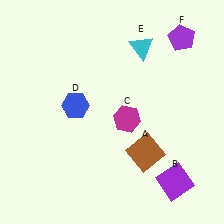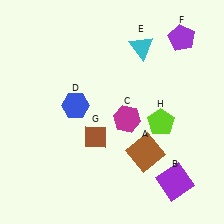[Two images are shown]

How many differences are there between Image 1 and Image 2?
There are 2 differences between the two images.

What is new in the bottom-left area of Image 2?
A brown diamond (G) was added in the bottom-left area of Image 2.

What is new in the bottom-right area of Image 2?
A lime pentagon (H) was added in the bottom-right area of Image 2.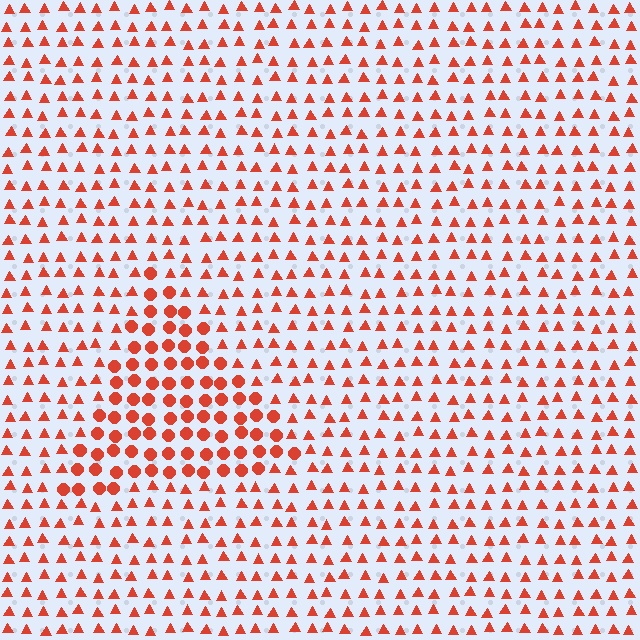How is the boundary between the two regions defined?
The boundary is defined by a change in element shape: circles inside vs. triangles outside. All elements share the same color and spacing.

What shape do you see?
I see a triangle.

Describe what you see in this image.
The image is filled with small red elements arranged in a uniform grid. A triangle-shaped region contains circles, while the surrounding area contains triangles. The boundary is defined purely by the change in element shape.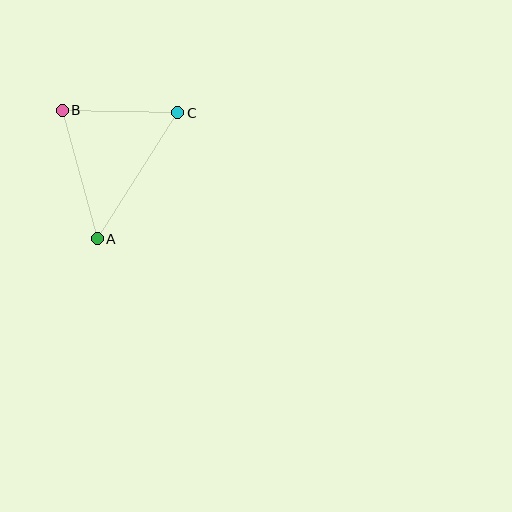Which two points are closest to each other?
Points B and C are closest to each other.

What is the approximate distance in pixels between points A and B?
The distance between A and B is approximately 133 pixels.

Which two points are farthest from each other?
Points A and C are farthest from each other.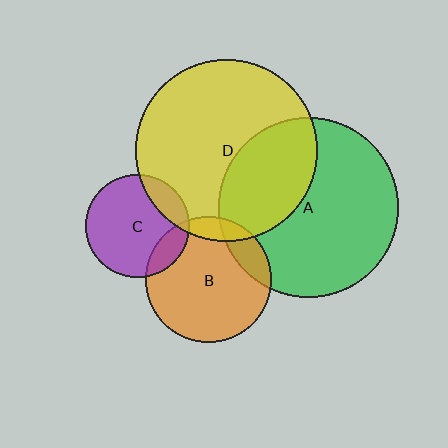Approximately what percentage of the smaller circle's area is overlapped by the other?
Approximately 10%.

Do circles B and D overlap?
Yes.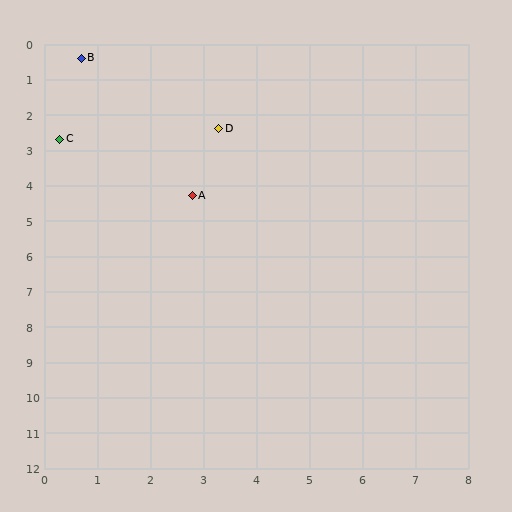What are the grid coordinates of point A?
Point A is at approximately (2.8, 4.3).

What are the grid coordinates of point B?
Point B is at approximately (0.7, 0.4).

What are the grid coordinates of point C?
Point C is at approximately (0.3, 2.7).